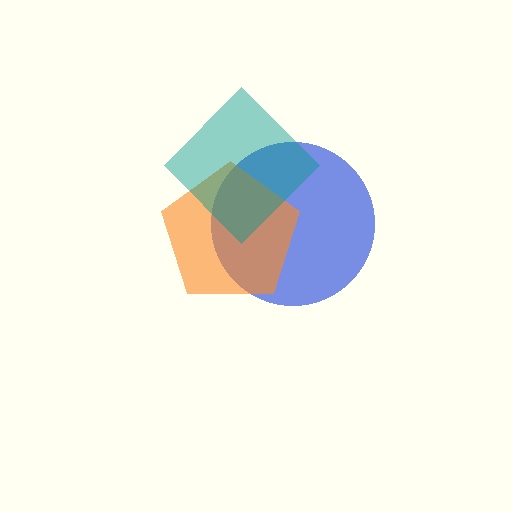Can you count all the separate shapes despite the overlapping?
Yes, there are 3 separate shapes.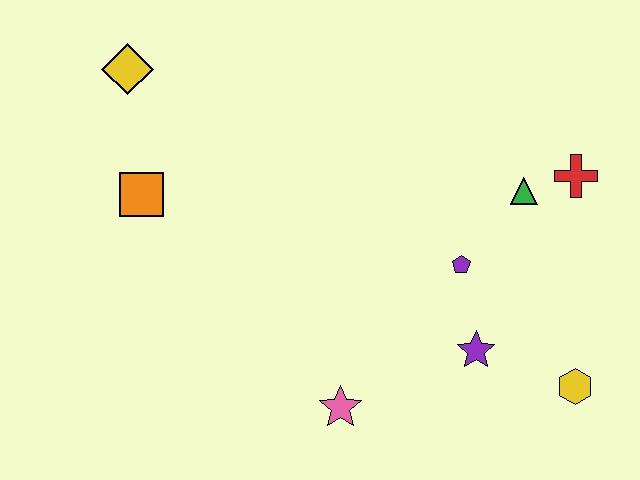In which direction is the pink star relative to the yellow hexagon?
The pink star is to the left of the yellow hexagon.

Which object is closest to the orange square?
The yellow diamond is closest to the orange square.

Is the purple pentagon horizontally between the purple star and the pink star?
Yes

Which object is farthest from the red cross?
The yellow diamond is farthest from the red cross.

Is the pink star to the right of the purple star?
No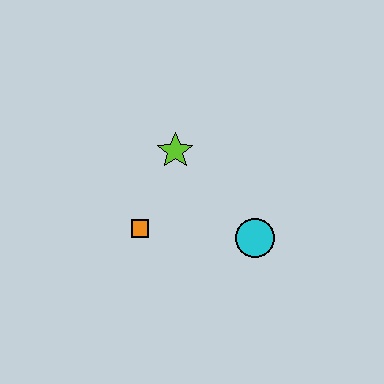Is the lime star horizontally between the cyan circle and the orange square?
Yes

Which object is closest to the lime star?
The orange square is closest to the lime star.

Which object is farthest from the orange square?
The cyan circle is farthest from the orange square.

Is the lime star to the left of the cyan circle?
Yes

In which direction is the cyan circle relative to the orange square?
The cyan circle is to the right of the orange square.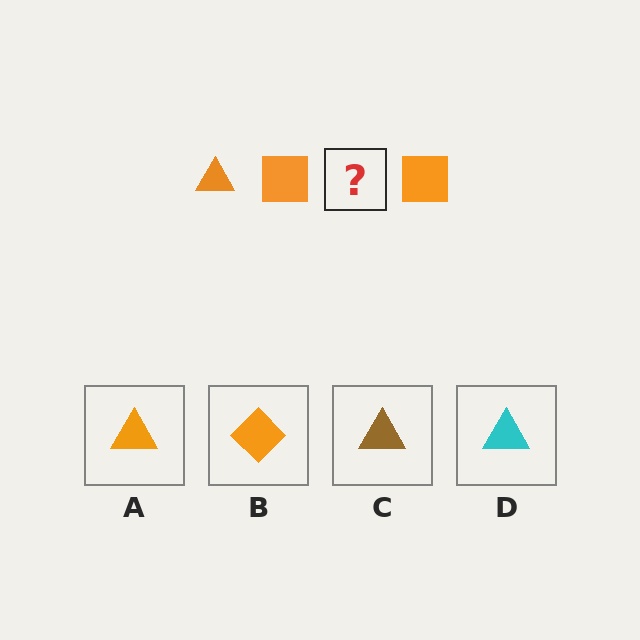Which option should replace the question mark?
Option A.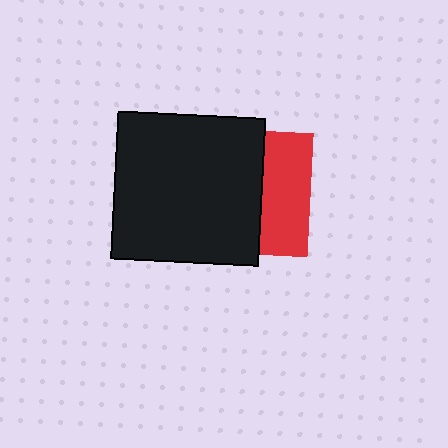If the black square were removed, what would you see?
You would see the complete red square.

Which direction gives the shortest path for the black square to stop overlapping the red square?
Moving left gives the shortest separation.